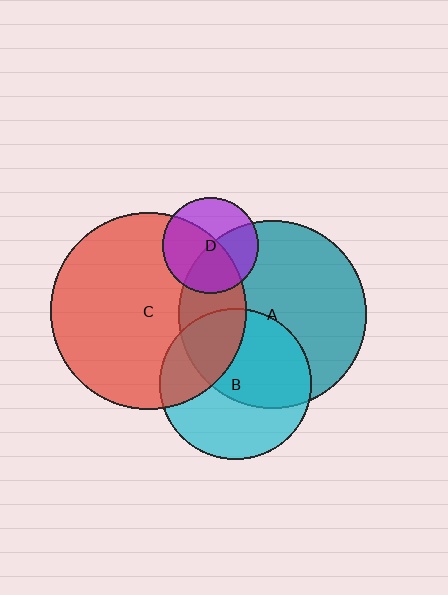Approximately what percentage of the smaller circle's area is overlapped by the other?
Approximately 45%.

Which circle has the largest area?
Circle C (red).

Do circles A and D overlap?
Yes.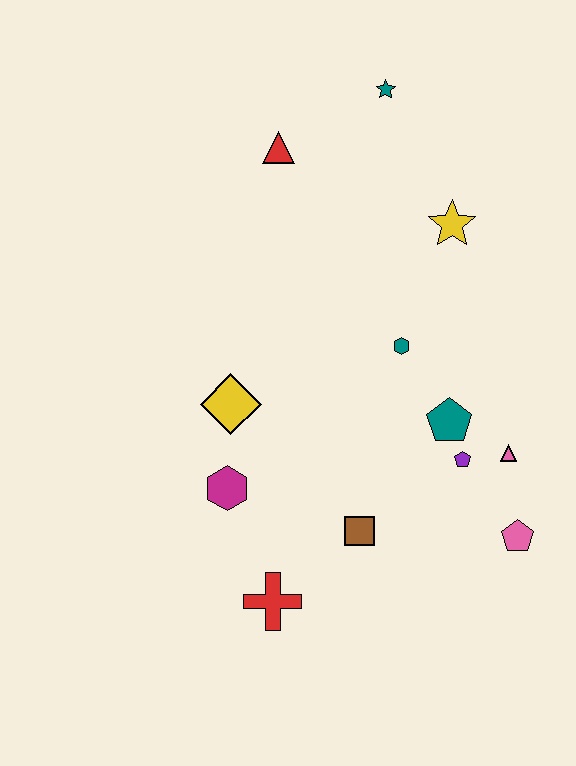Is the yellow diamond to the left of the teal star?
Yes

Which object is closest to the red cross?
The brown square is closest to the red cross.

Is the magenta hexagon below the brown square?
No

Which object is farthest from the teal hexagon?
The red cross is farthest from the teal hexagon.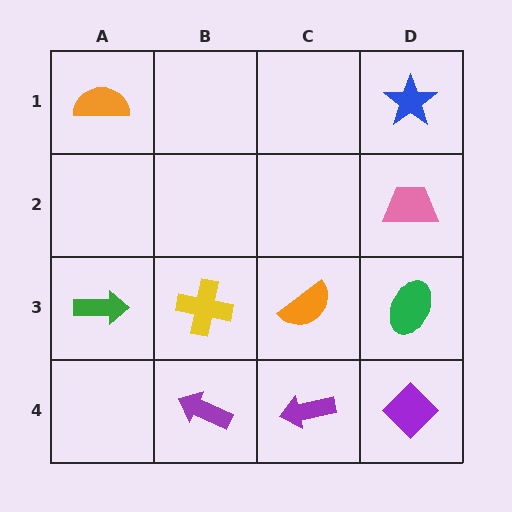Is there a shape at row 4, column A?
No, that cell is empty.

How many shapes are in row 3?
4 shapes.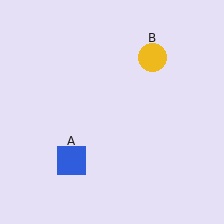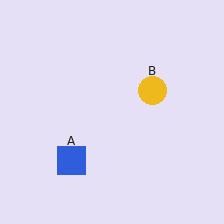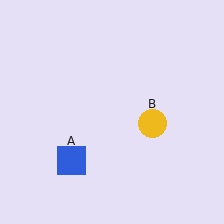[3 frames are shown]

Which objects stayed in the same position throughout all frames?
Blue square (object A) remained stationary.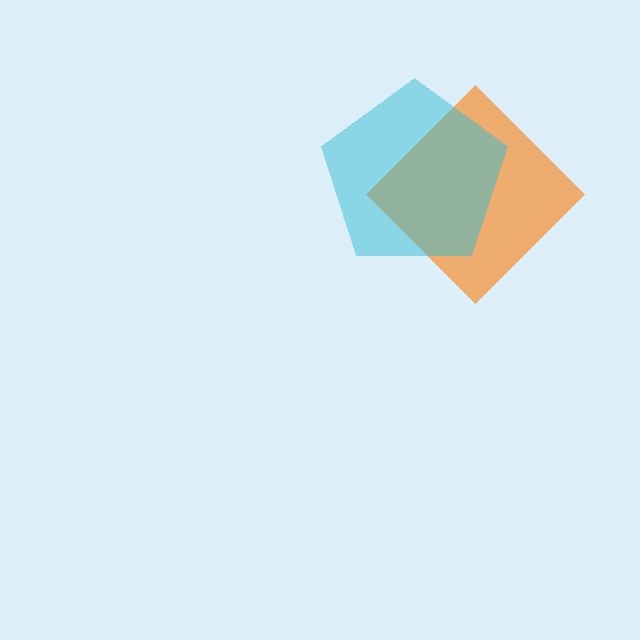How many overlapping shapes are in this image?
There are 2 overlapping shapes in the image.